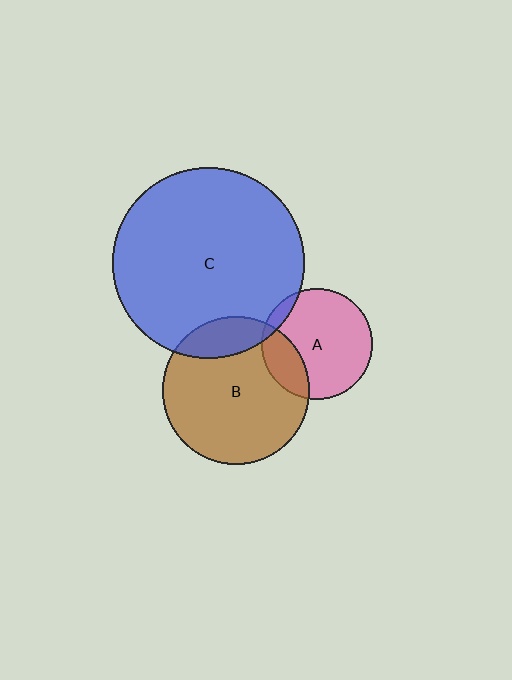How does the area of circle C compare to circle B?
Approximately 1.7 times.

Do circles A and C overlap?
Yes.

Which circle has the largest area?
Circle C (blue).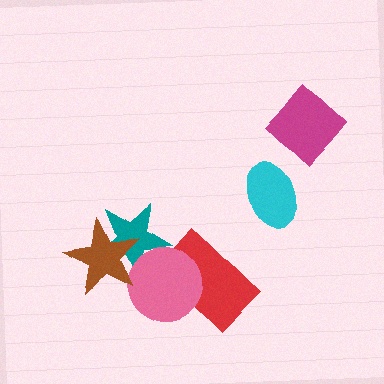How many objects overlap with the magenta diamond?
0 objects overlap with the magenta diamond.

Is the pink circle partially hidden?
Yes, it is partially covered by another shape.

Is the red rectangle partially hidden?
Yes, it is partially covered by another shape.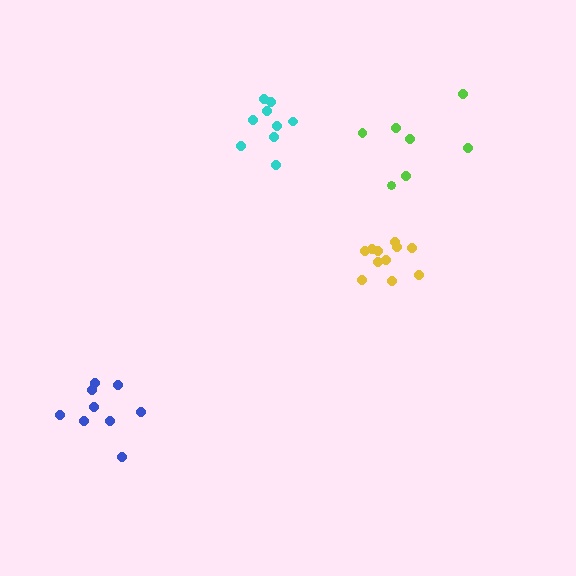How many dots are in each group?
Group 1: 7 dots, Group 2: 9 dots, Group 3: 9 dots, Group 4: 11 dots (36 total).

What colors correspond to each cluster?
The clusters are colored: lime, cyan, blue, yellow.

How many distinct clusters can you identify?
There are 4 distinct clusters.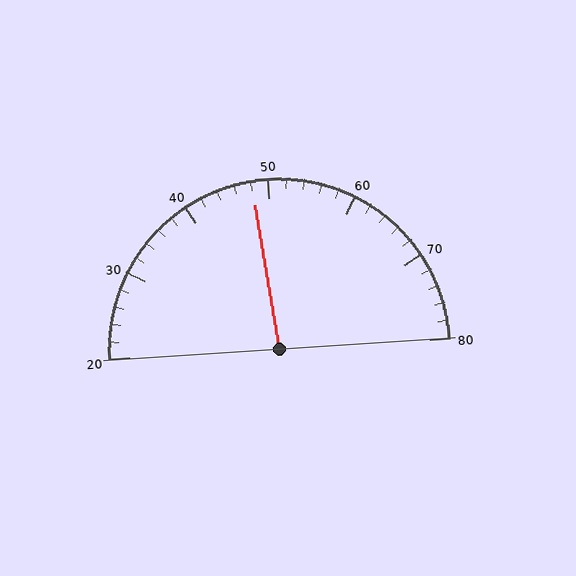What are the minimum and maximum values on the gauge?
The gauge ranges from 20 to 80.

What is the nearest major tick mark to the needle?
The nearest major tick mark is 50.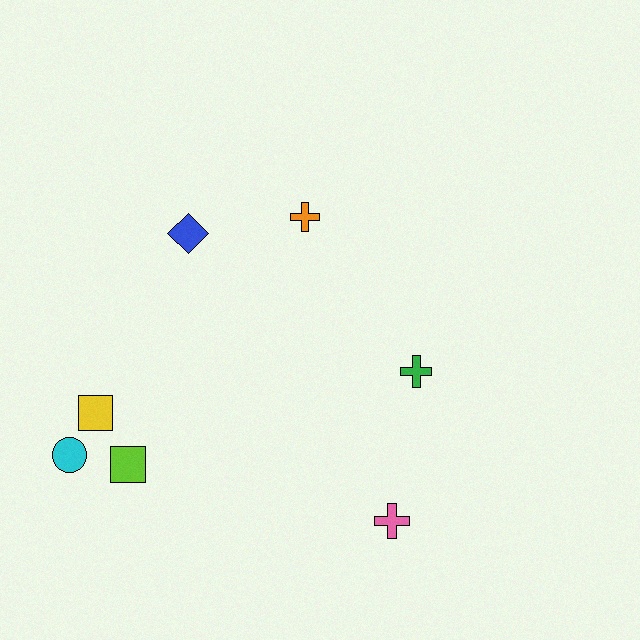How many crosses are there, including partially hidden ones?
There are 3 crosses.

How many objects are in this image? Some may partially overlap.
There are 7 objects.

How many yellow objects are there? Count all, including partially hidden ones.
There is 1 yellow object.